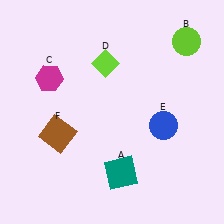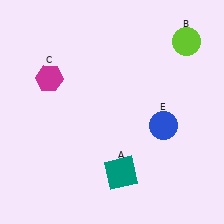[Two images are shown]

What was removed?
The lime diamond (D), the brown square (F) were removed in Image 2.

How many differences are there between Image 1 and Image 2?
There are 2 differences between the two images.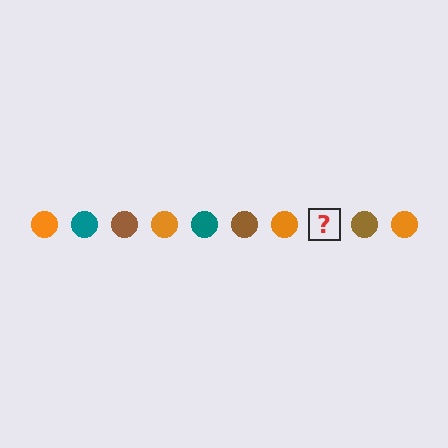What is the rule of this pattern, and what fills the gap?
The rule is that the pattern cycles through orange, teal, brown circles. The gap should be filled with a teal circle.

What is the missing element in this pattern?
The missing element is a teal circle.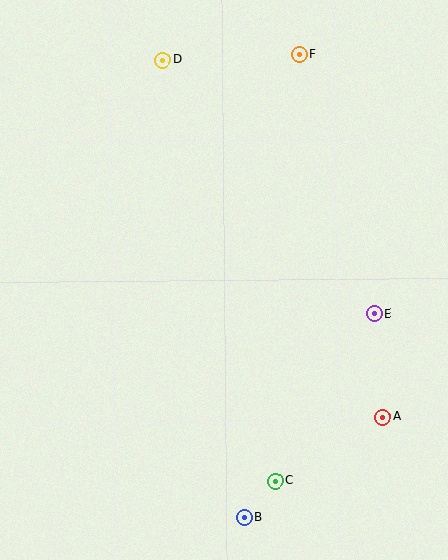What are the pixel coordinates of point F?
Point F is at (299, 55).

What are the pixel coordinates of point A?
Point A is at (383, 417).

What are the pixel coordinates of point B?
Point B is at (244, 517).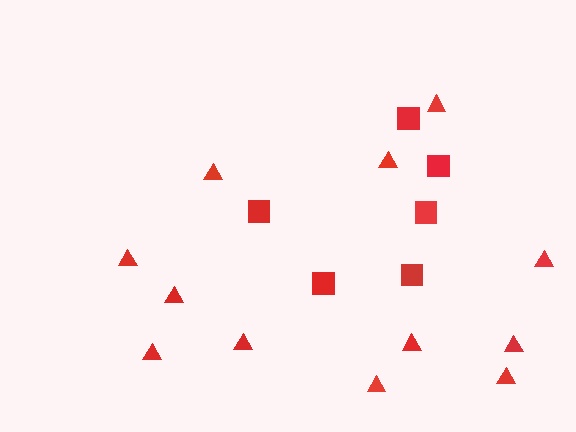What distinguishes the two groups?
There are 2 groups: one group of squares (6) and one group of triangles (12).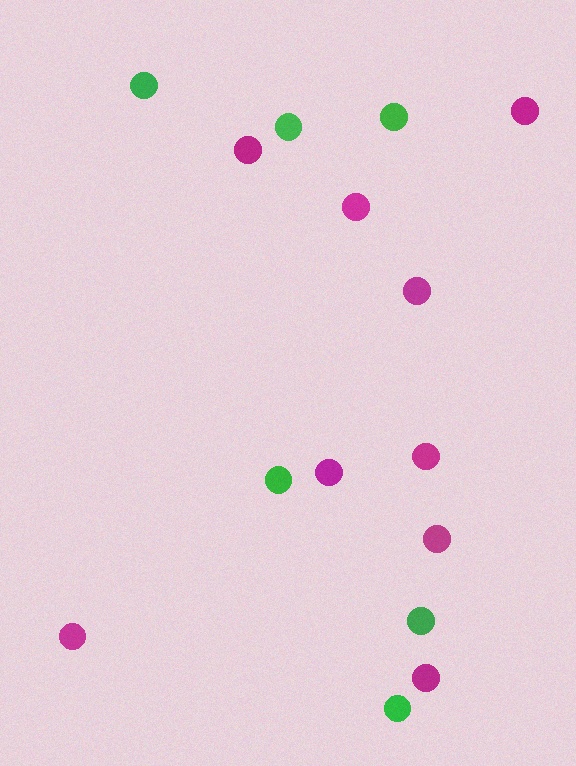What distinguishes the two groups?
There are 2 groups: one group of green circles (6) and one group of magenta circles (9).